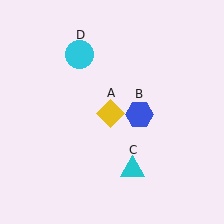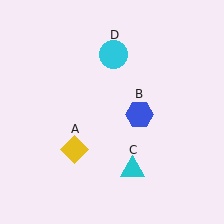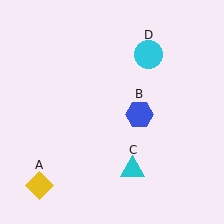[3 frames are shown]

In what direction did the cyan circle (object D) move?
The cyan circle (object D) moved right.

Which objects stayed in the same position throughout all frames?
Blue hexagon (object B) and cyan triangle (object C) remained stationary.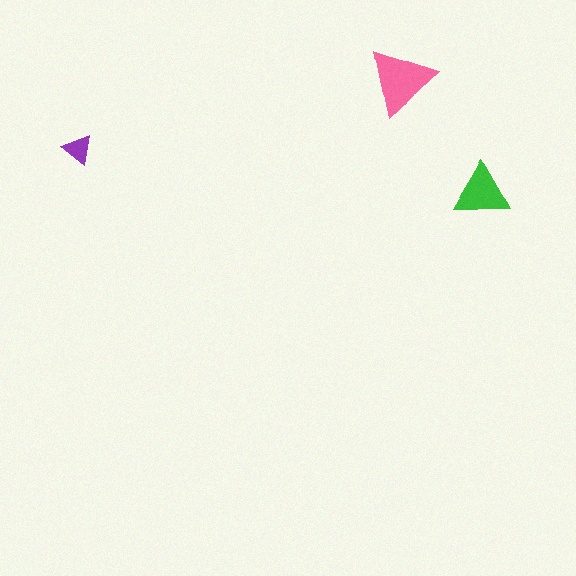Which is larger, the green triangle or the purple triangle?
The green one.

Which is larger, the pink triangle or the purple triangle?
The pink one.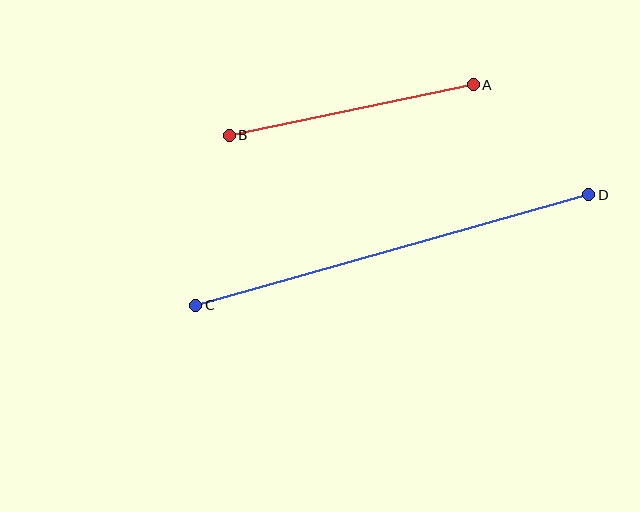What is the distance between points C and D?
The distance is approximately 408 pixels.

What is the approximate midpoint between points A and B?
The midpoint is at approximately (351, 110) pixels.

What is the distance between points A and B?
The distance is approximately 249 pixels.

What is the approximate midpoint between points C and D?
The midpoint is at approximately (392, 250) pixels.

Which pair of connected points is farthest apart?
Points C and D are farthest apart.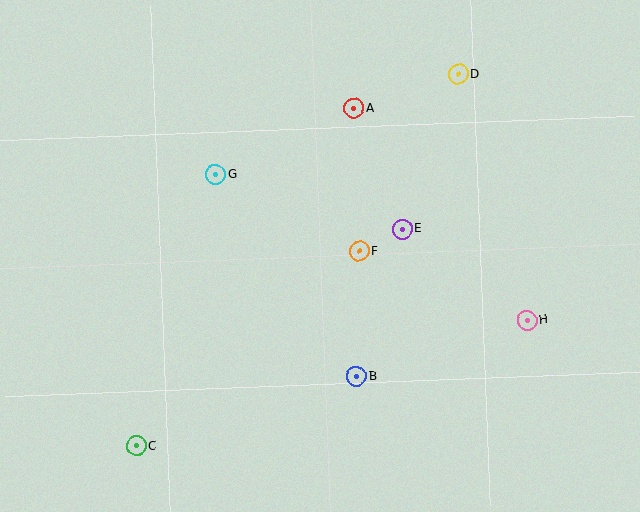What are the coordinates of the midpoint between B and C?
The midpoint between B and C is at (247, 411).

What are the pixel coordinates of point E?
Point E is at (402, 229).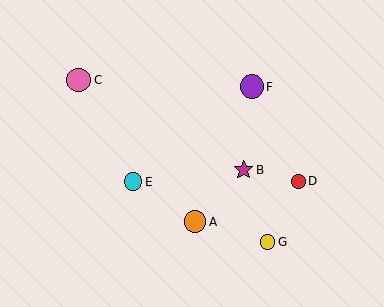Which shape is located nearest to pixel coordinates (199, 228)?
The orange circle (labeled A) at (195, 222) is nearest to that location.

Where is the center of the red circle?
The center of the red circle is at (298, 181).